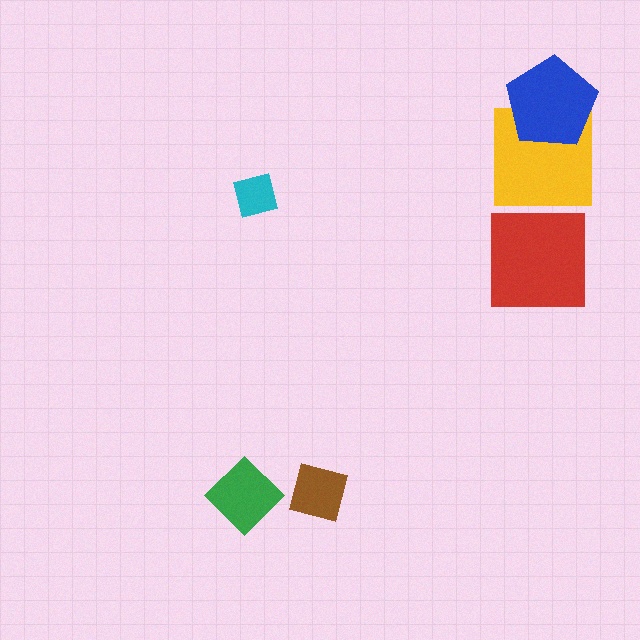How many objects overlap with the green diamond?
0 objects overlap with the green diamond.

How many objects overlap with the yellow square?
1 object overlaps with the yellow square.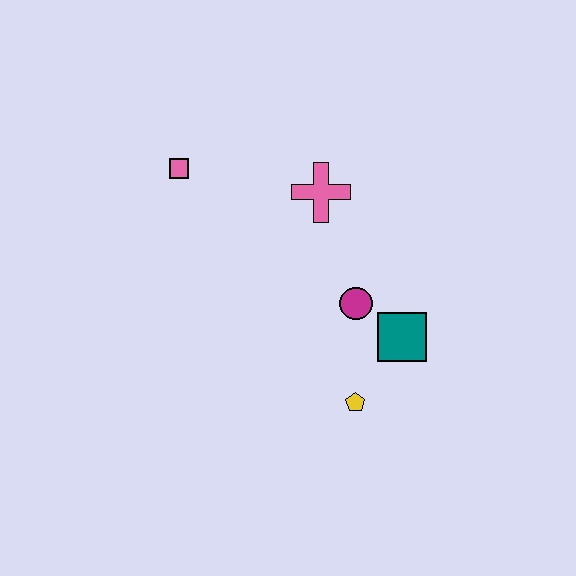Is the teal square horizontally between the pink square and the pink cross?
No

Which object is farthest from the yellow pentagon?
The pink square is farthest from the yellow pentagon.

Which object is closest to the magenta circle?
The teal square is closest to the magenta circle.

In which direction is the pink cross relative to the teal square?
The pink cross is above the teal square.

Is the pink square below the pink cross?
No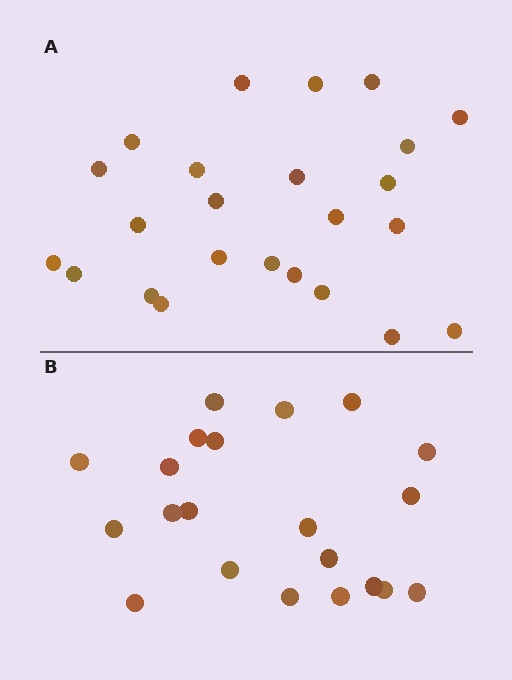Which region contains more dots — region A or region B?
Region A (the top region) has more dots.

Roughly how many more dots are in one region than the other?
Region A has just a few more — roughly 2 or 3 more dots than region B.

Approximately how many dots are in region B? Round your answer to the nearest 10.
About 20 dots. (The exact count is 21, which rounds to 20.)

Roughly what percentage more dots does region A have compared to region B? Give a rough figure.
About 15% more.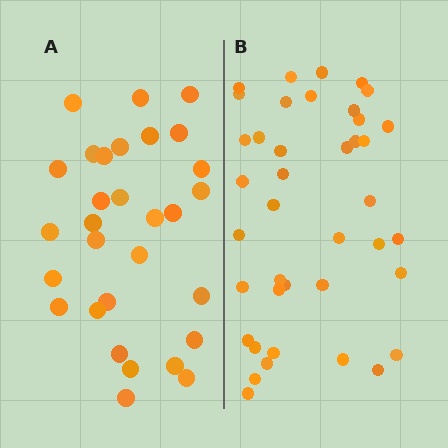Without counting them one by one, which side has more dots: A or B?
Region B (the right region) has more dots.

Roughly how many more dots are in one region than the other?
Region B has roughly 10 or so more dots than region A.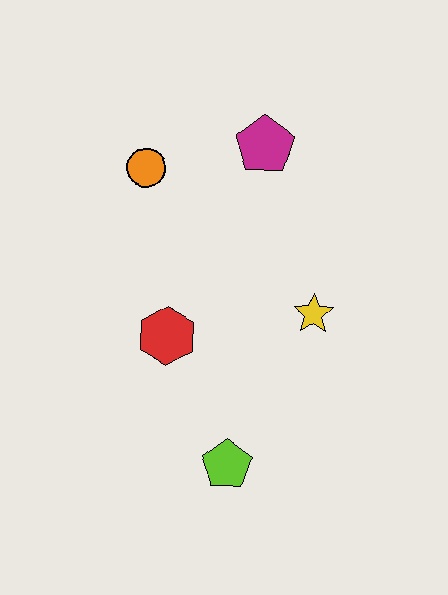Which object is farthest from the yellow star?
The orange circle is farthest from the yellow star.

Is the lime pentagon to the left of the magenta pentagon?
Yes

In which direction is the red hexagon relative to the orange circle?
The red hexagon is below the orange circle.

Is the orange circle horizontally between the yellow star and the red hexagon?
No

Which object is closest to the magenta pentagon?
The orange circle is closest to the magenta pentagon.